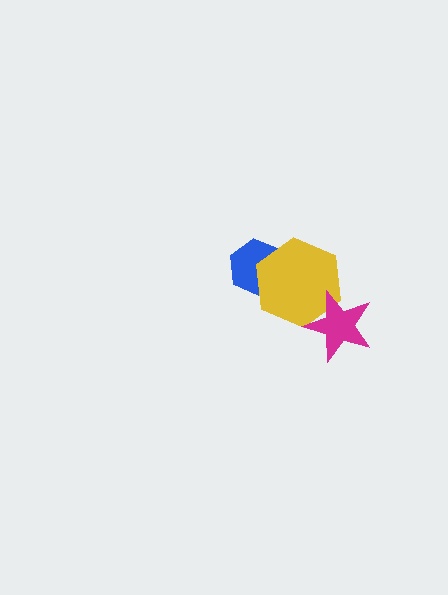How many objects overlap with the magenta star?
1 object overlaps with the magenta star.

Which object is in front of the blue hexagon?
The yellow hexagon is in front of the blue hexagon.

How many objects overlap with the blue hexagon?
1 object overlaps with the blue hexagon.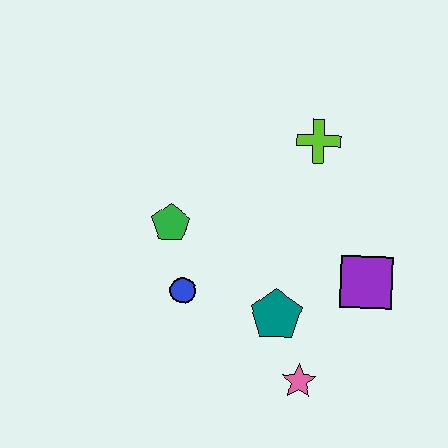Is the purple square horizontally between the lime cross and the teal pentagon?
No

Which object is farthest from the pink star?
The lime cross is farthest from the pink star.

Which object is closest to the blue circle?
The green pentagon is closest to the blue circle.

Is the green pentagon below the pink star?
No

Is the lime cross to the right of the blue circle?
Yes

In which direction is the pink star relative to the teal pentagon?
The pink star is below the teal pentagon.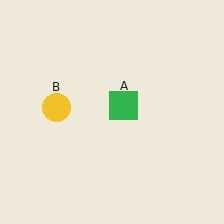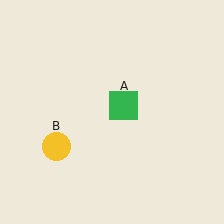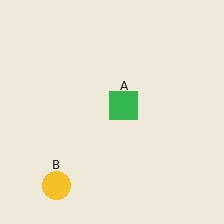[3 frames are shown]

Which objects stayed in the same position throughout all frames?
Green square (object A) remained stationary.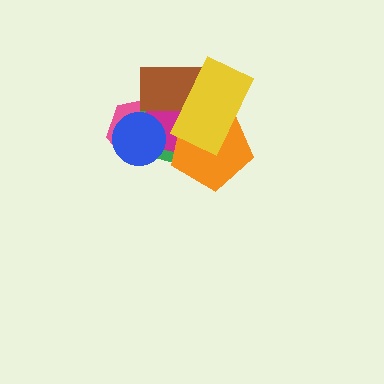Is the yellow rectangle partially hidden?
No, no other shape covers it.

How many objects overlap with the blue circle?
3 objects overlap with the blue circle.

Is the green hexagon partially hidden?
Yes, it is partially covered by another shape.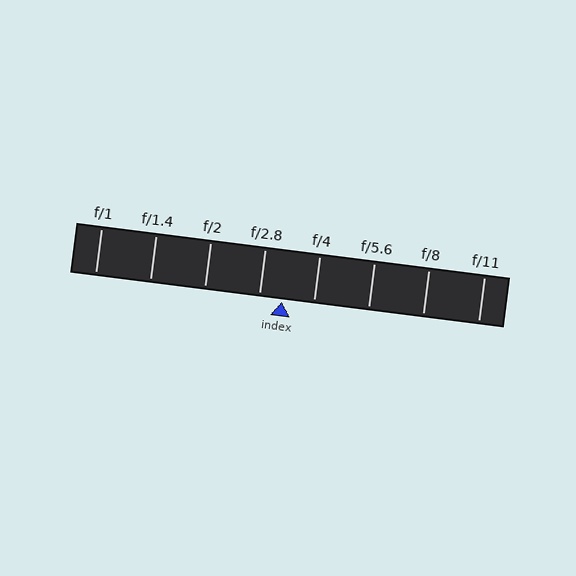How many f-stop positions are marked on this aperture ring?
There are 8 f-stop positions marked.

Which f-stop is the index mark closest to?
The index mark is closest to f/2.8.